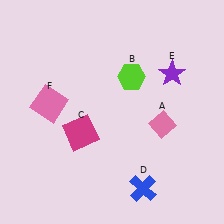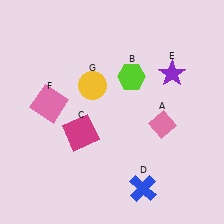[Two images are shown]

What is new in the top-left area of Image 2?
A yellow circle (G) was added in the top-left area of Image 2.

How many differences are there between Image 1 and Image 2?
There is 1 difference between the two images.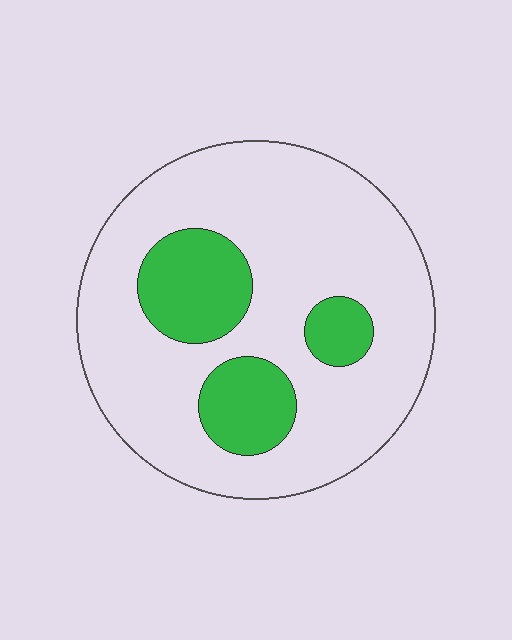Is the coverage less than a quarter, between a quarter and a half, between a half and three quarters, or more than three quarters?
Less than a quarter.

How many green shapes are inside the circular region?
3.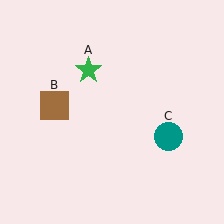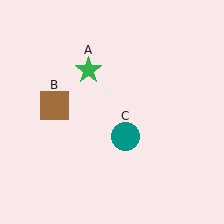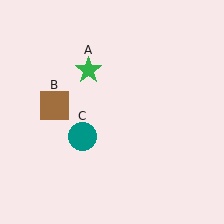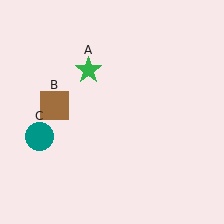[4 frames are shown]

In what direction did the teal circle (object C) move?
The teal circle (object C) moved left.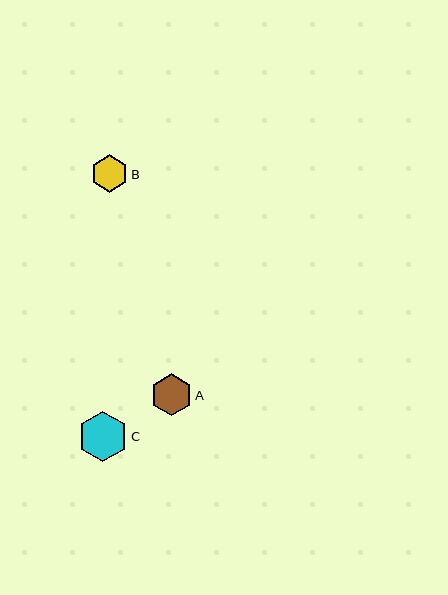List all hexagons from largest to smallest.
From largest to smallest: C, A, B.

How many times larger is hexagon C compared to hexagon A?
Hexagon C is approximately 1.2 times the size of hexagon A.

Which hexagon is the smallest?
Hexagon B is the smallest with a size of approximately 38 pixels.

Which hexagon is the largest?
Hexagon C is the largest with a size of approximately 51 pixels.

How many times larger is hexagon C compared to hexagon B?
Hexagon C is approximately 1.3 times the size of hexagon B.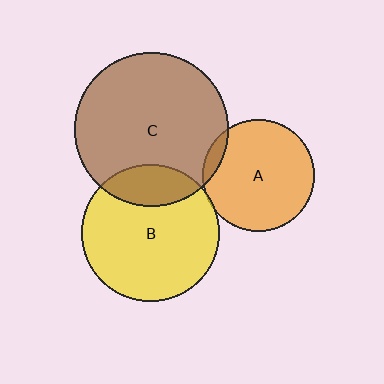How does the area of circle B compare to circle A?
Approximately 1.5 times.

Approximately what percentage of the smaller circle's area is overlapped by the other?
Approximately 20%.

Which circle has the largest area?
Circle C (brown).